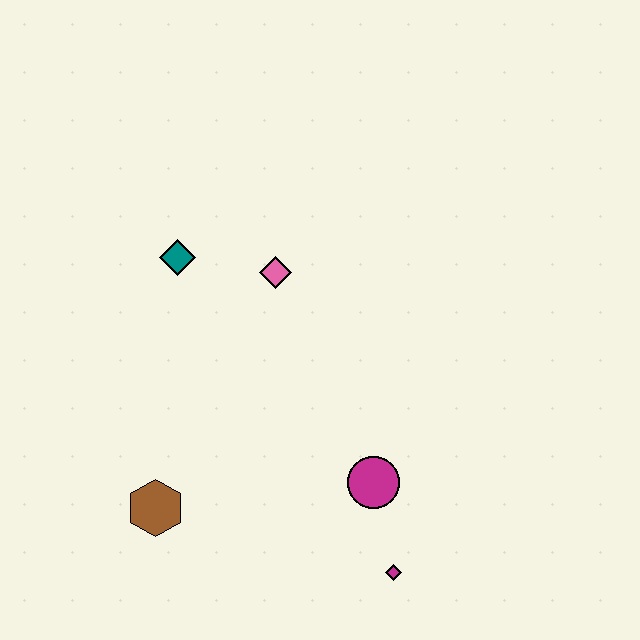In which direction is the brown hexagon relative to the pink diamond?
The brown hexagon is below the pink diamond.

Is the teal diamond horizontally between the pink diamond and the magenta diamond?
No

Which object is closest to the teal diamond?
The pink diamond is closest to the teal diamond.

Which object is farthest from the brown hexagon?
The pink diamond is farthest from the brown hexagon.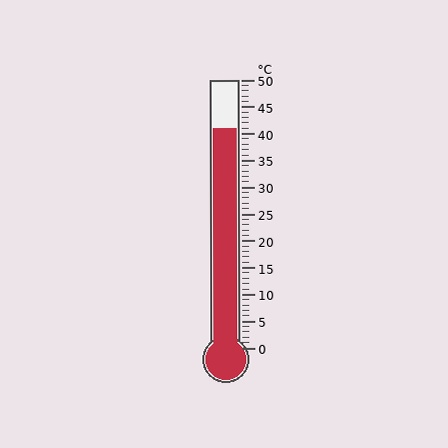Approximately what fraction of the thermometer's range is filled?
The thermometer is filled to approximately 80% of its range.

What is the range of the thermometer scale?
The thermometer scale ranges from 0°C to 50°C.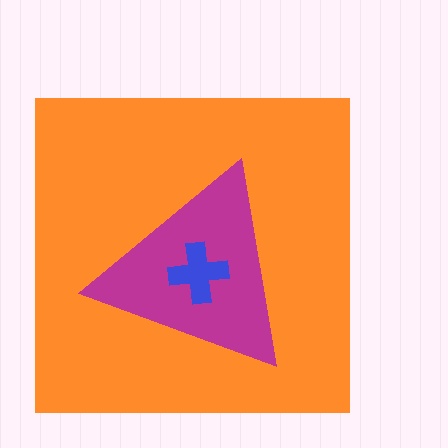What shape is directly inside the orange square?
The magenta triangle.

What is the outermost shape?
The orange square.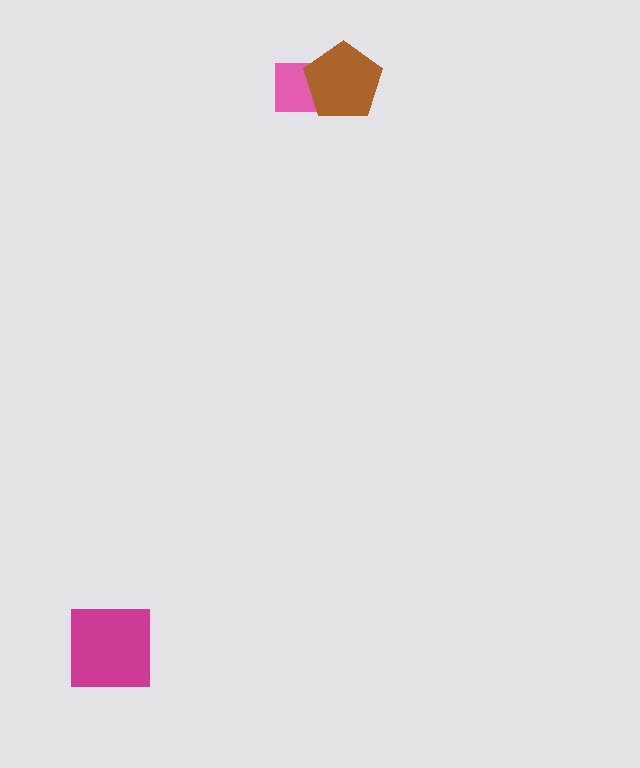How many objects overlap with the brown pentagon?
1 object overlaps with the brown pentagon.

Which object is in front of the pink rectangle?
The brown pentagon is in front of the pink rectangle.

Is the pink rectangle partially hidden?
Yes, it is partially covered by another shape.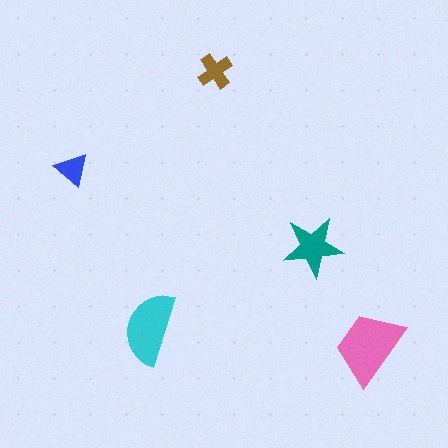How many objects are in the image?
There are 5 objects in the image.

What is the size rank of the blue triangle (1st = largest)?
5th.